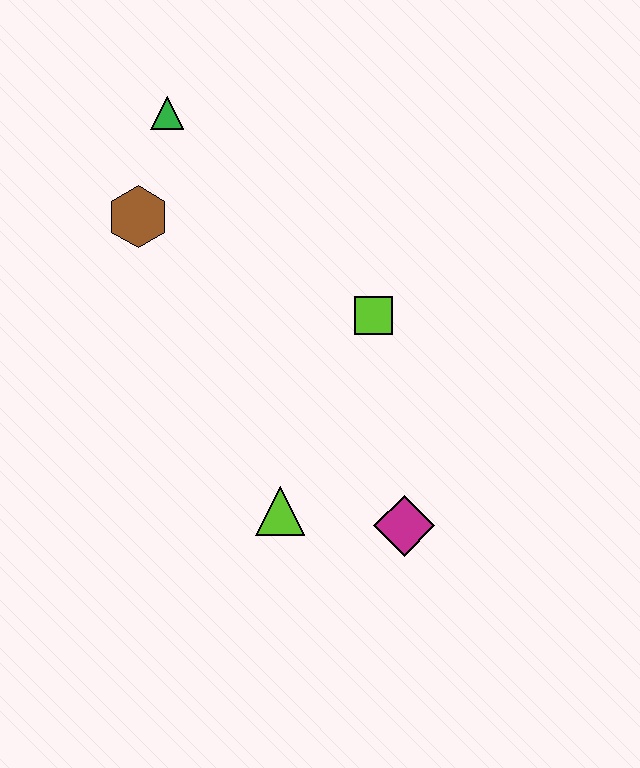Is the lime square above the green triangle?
No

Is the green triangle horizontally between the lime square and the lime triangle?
No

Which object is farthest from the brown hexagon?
The magenta diamond is farthest from the brown hexagon.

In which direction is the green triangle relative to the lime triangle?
The green triangle is above the lime triangle.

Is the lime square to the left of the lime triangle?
No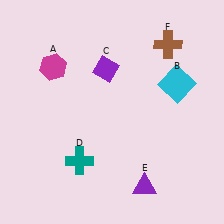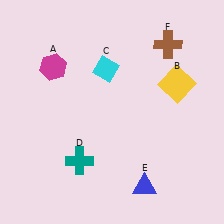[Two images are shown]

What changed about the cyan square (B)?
In Image 1, B is cyan. In Image 2, it changed to yellow.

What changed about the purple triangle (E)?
In Image 1, E is purple. In Image 2, it changed to blue.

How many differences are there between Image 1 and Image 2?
There are 3 differences between the two images.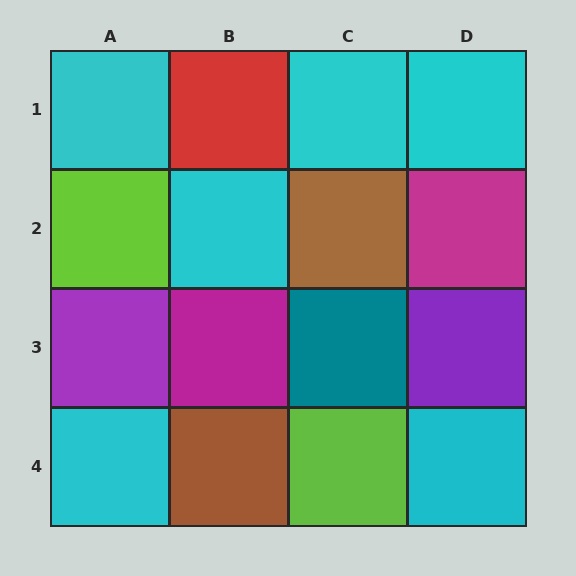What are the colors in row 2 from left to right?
Lime, cyan, brown, magenta.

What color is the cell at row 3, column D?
Purple.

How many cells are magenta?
2 cells are magenta.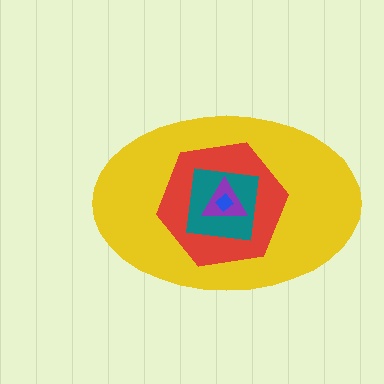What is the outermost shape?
The yellow ellipse.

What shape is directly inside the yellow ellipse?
The red hexagon.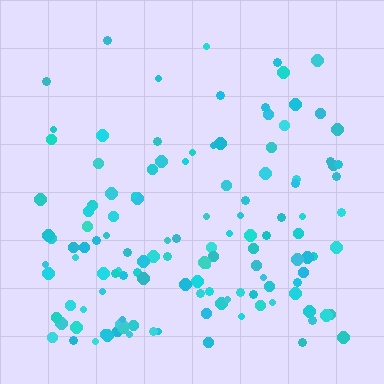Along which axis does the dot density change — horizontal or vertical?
Vertical.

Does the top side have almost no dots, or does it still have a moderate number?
Still a moderate number, just noticeably fewer than the bottom.